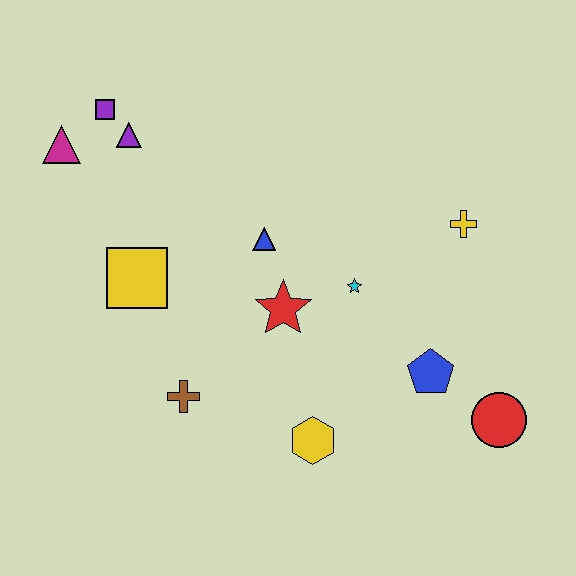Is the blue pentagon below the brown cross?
No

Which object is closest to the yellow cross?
The cyan star is closest to the yellow cross.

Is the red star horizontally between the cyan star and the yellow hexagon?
No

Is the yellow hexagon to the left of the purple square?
No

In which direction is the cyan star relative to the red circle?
The cyan star is to the left of the red circle.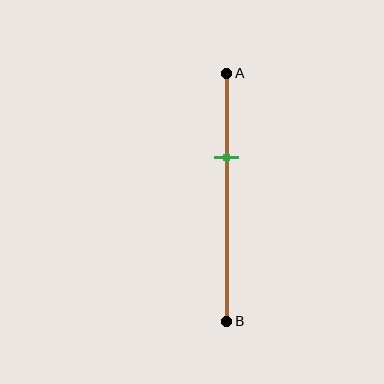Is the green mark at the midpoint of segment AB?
No, the mark is at about 35% from A, not at the 50% midpoint.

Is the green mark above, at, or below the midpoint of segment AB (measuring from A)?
The green mark is above the midpoint of segment AB.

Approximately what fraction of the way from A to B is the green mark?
The green mark is approximately 35% of the way from A to B.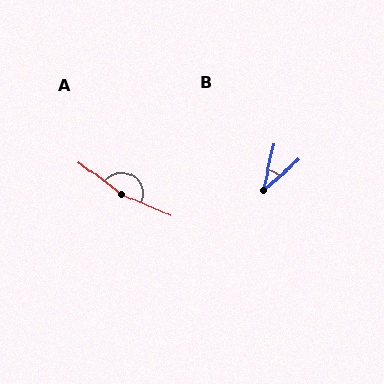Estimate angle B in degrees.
Approximately 36 degrees.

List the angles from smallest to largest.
B (36°), A (165°).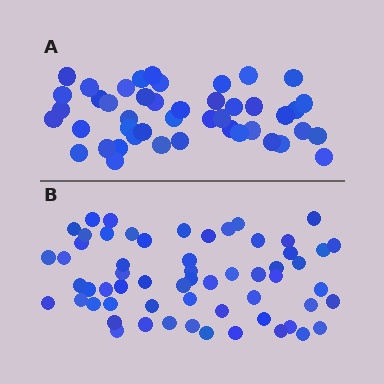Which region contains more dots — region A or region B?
Region B (the bottom region) has more dots.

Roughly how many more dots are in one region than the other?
Region B has approximately 15 more dots than region A.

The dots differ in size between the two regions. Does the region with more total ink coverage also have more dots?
No. Region A has more total ink coverage because its dots are larger, but region B actually contains more individual dots. Total area can be misleading — the number of items is what matters here.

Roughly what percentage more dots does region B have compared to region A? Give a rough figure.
About 35% more.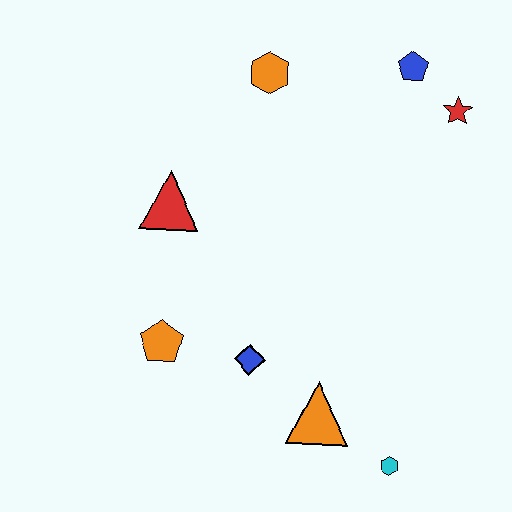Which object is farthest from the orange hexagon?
The cyan hexagon is farthest from the orange hexagon.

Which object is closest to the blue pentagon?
The red star is closest to the blue pentagon.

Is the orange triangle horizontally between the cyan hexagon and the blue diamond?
Yes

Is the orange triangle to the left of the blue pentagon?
Yes